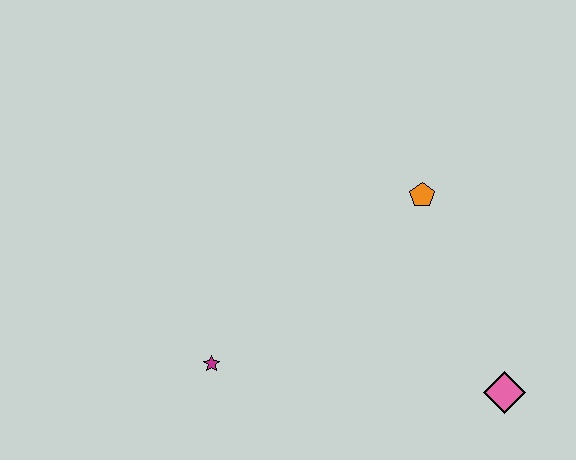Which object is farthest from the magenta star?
The pink diamond is farthest from the magenta star.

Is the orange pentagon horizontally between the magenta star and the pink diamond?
Yes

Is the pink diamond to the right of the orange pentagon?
Yes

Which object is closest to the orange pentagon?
The pink diamond is closest to the orange pentagon.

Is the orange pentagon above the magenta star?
Yes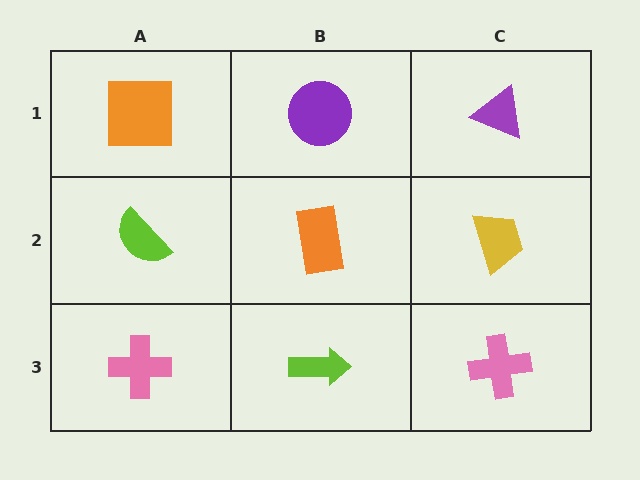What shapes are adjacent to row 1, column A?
A lime semicircle (row 2, column A), a purple circle (row 1, column B).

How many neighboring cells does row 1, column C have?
2.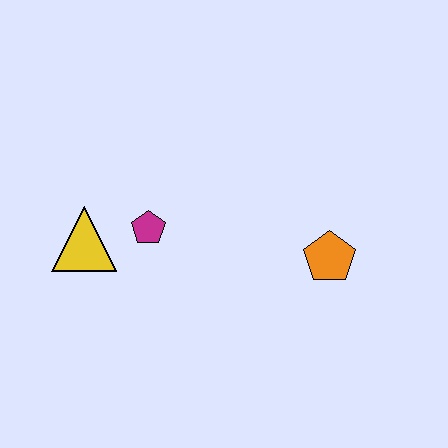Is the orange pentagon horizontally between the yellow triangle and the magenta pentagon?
No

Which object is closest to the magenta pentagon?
The yellow triangle is closest to the magenta pentagon.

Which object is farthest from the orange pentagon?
The yellow triangle is farthest from the orange pentagon.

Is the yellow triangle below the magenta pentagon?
Yes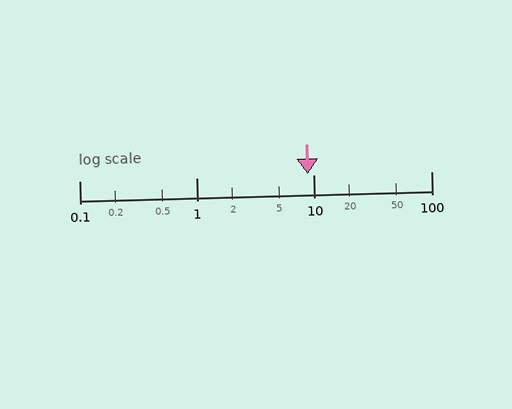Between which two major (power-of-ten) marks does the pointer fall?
The pointer is between 1 and 10.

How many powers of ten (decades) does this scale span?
The scale spans 3 decades, from 0.1 to 100.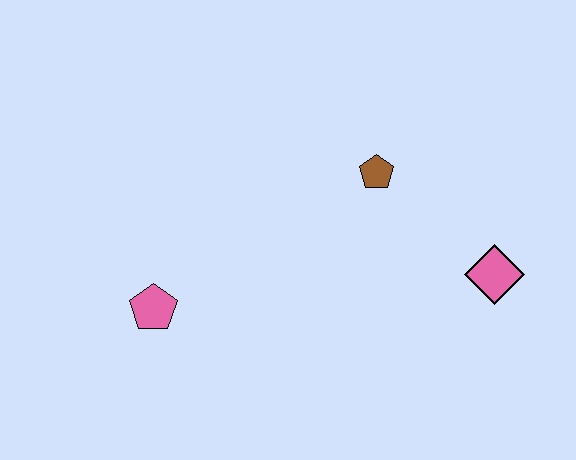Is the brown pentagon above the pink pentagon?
Yes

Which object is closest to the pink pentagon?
The brown pentagon is closest to the pink pentagon.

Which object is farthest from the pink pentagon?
The pink diamond is farthest from the pink pentagon.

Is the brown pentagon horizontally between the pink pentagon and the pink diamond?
Yes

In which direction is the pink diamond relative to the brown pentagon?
The pink diamond is to the right of the brown pentagon.